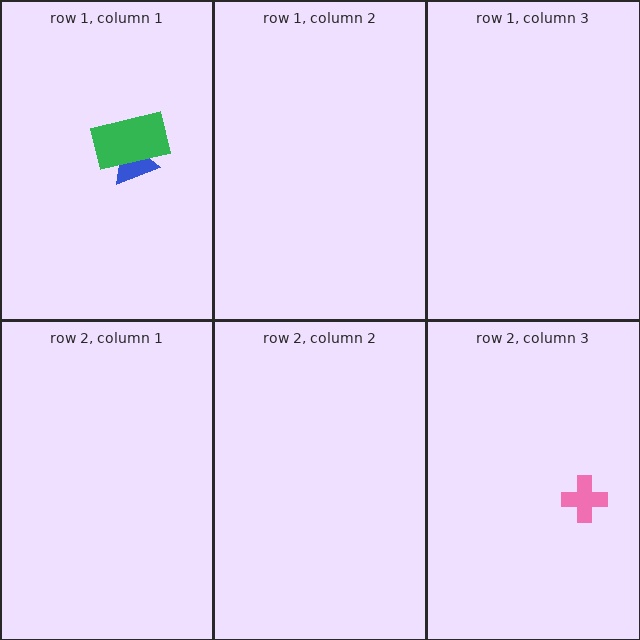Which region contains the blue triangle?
The row 1, column 1 region.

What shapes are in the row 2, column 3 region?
The pink cross.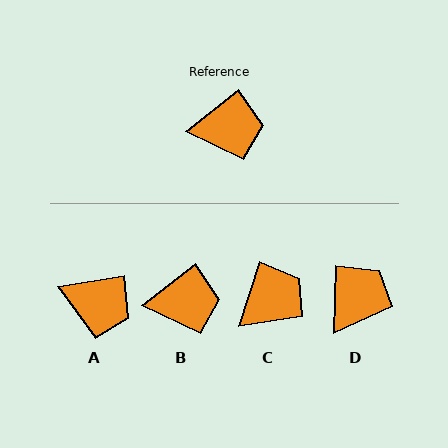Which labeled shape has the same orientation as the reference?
B.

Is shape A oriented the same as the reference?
No, it is off by about 29 degrees.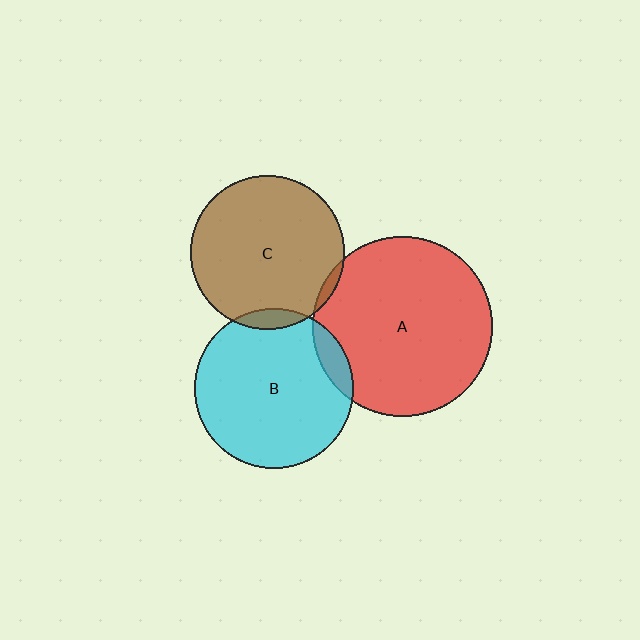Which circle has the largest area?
Circle A (red).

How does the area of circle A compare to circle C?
Approximately 1.4 times.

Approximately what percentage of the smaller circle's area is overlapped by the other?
Approximately 5%.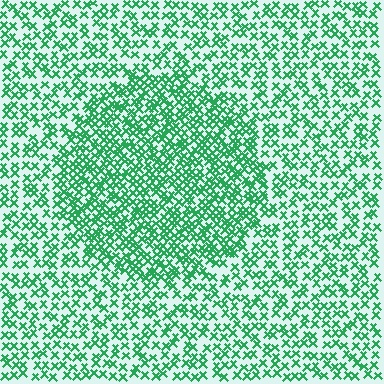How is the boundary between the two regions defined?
The boundary is defined by a change in element density (approximately 1.7x ratio). All elements are the same color, size, and shape.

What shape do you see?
I see a circle.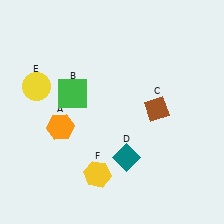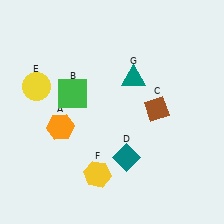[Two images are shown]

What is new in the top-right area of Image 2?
A teal triangle (G) was added in the top-right area of Image 2.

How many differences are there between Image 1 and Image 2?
There is 1 difference between the two images.